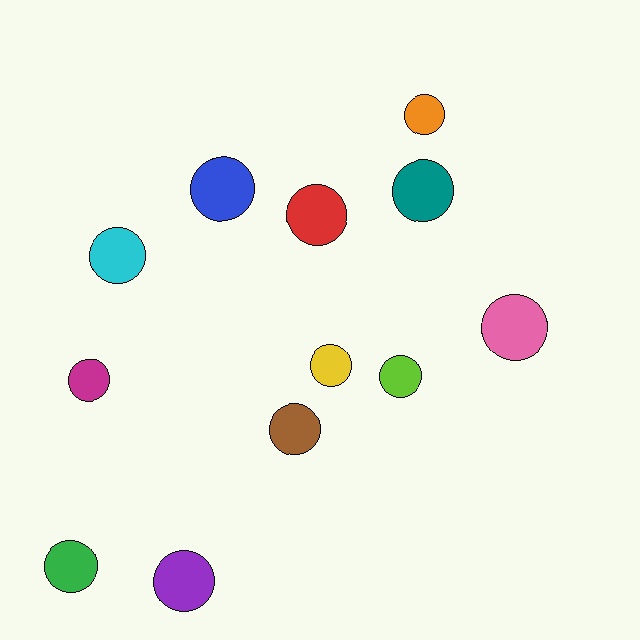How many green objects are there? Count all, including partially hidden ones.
There is 1 green object.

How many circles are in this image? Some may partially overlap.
There are 12 circles.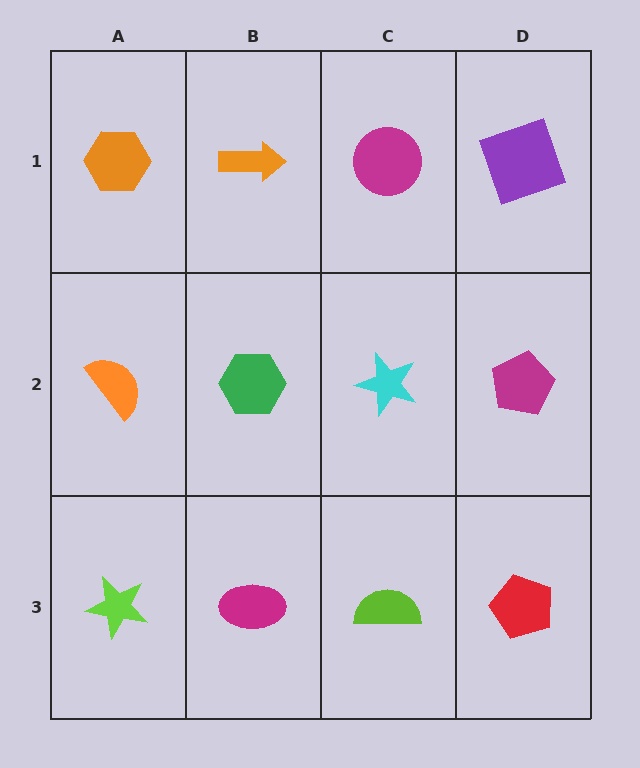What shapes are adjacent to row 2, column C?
A magenta circle (row 1, column C), a lime semicircle (row 3, column C), a green hexagon (row 2, column B), a magenta pentagon (row 2, column D).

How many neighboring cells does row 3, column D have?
2.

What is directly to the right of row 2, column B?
A cyan star.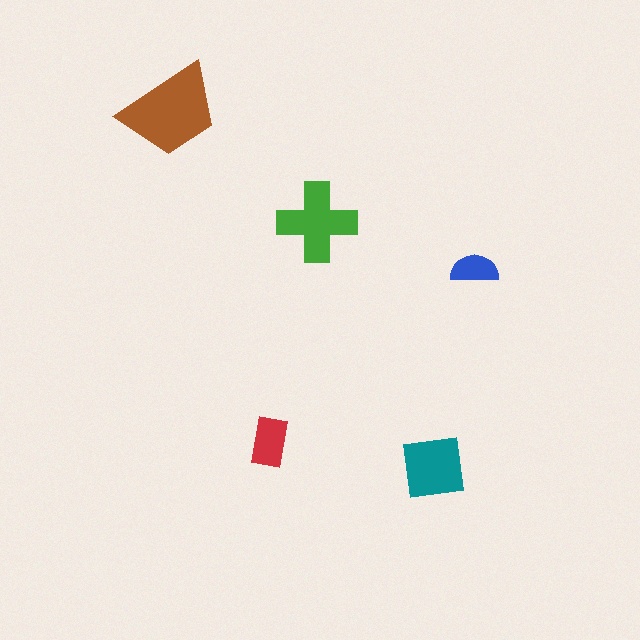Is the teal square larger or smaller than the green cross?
Smaller.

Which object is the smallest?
The blue semicircle.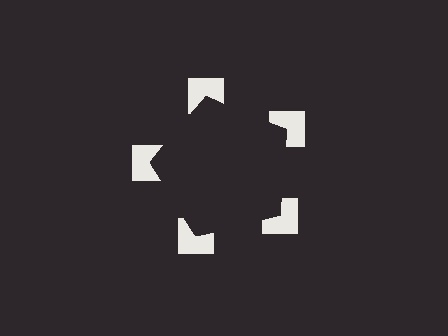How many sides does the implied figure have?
5 sides.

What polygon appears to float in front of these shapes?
An illusory pentagon — its edges are inferred from the aligned wedge cuts in the notched squares, not physically drawn.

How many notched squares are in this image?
There are 5 — one at each vertex of the illusory pentagon.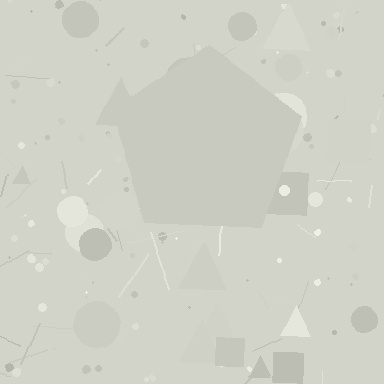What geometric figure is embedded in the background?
A pentagon is embedded in the background.